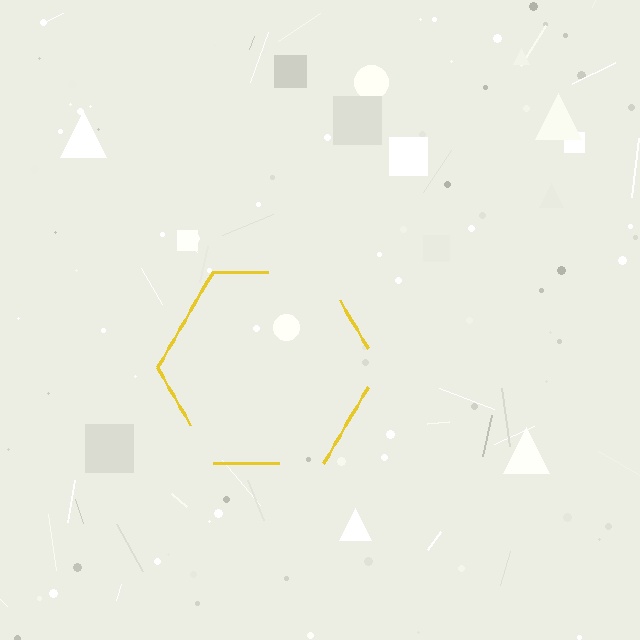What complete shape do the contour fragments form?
The contour fragments form a hexagon.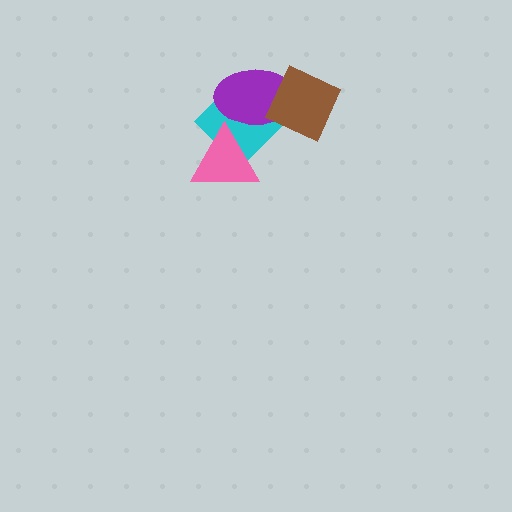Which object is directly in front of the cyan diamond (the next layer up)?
The purple ellipse is directly in front of the cyan diamond.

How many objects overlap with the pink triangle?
2 objects overlap with the pink triangle.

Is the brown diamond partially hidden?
No, no other shape covers it.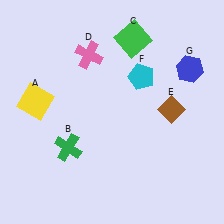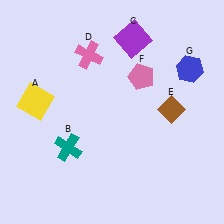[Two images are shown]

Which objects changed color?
B changed from green to teal. C changed from green to purple. F changed from cyan to pink.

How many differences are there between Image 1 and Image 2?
There are 3 differences between the two images.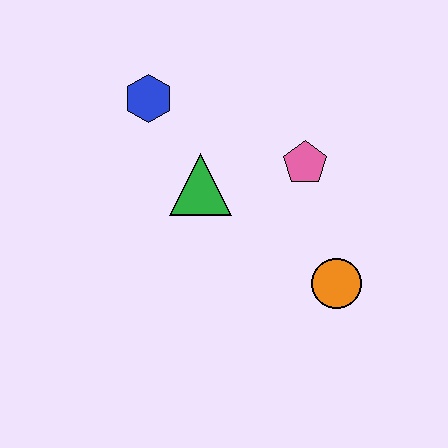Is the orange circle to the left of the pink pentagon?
No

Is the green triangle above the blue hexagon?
No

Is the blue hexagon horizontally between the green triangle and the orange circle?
No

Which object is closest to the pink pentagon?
The green triangle is closest to the pink pentagon.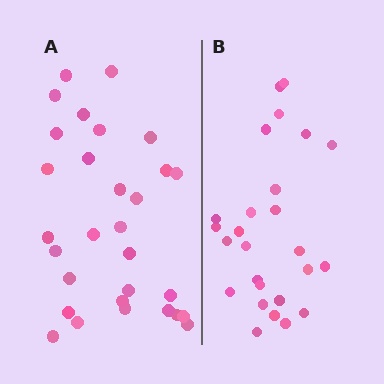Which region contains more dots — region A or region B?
Region A (the left region) has more dots.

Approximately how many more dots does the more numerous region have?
Region A has about 4 more dots than region B.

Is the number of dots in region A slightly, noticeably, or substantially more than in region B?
Region A has only slightly more — the two regions are fairly close. The ratio is roughly 1.2 to 1.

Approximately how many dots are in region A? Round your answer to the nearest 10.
About 30 dots.